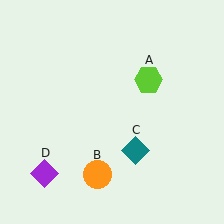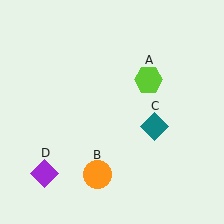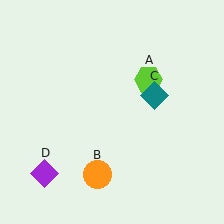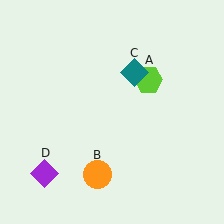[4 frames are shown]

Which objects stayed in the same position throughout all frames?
Lime hexagon (object A) and orange circle (object B) and purple diamond (object D) remained stationary.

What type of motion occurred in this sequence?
The teal diamond (object C) rotated counterclockwise around the center of the scene.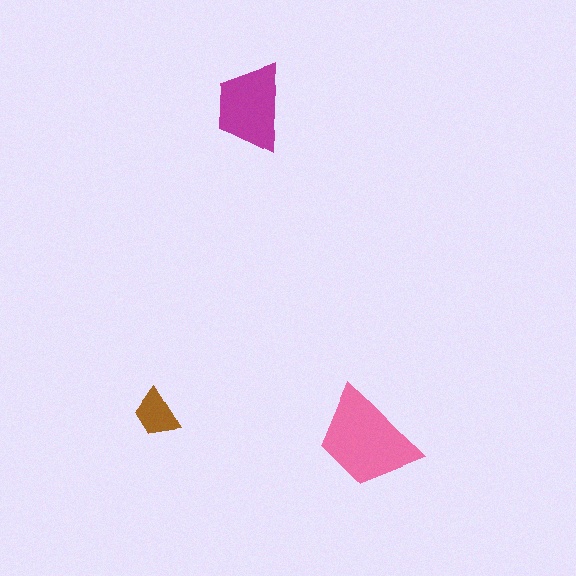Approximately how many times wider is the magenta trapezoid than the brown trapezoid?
About 2 times wider.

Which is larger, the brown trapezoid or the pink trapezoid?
The pink one.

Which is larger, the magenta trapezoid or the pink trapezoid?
The pink one.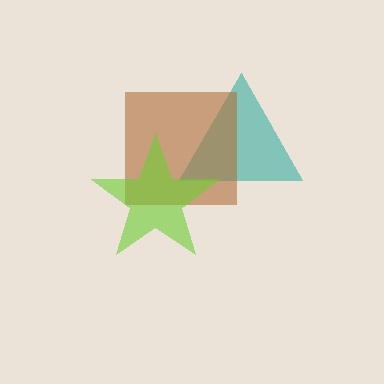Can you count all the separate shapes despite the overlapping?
Yes, there are 3 separate shapes.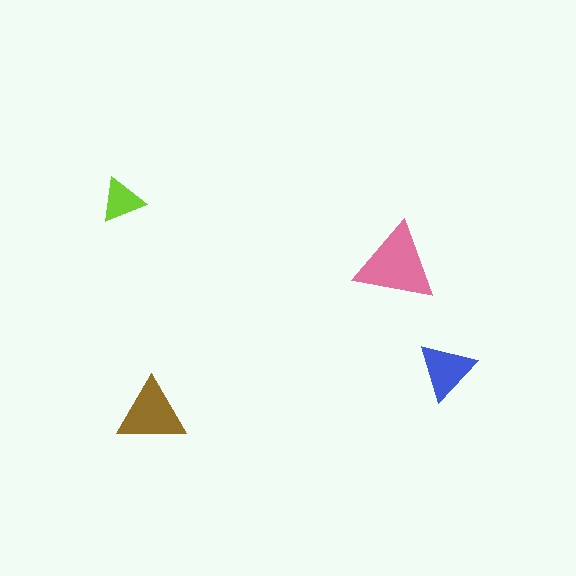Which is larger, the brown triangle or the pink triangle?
The pink one.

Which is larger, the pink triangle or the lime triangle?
The pink one.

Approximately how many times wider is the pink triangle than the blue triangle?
About 1.5 times wider.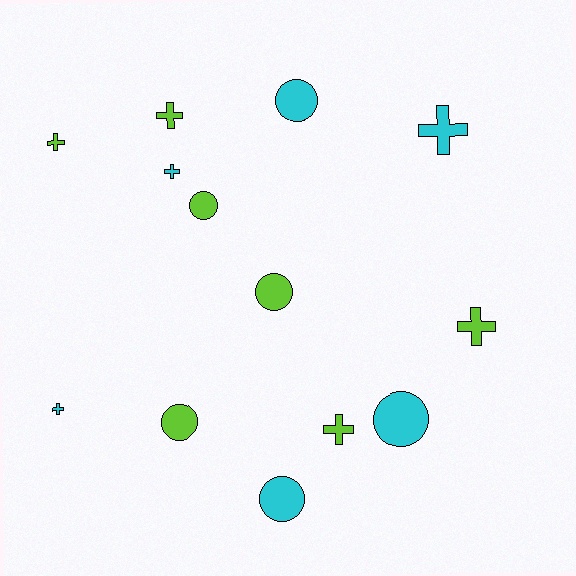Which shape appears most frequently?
Cross, with 7 objects.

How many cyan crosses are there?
There are 3 cyan crosses.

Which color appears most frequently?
Lime, with 7 objects.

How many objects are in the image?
There are 13 objects.